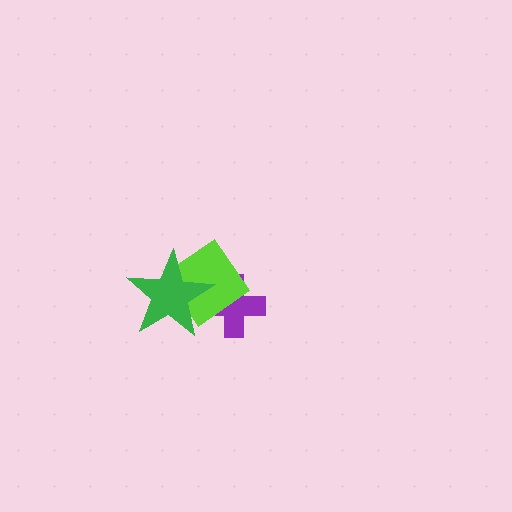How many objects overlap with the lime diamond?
2 objects overlap with the lime diamond.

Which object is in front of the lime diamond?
The green star is in front of the lime diamond.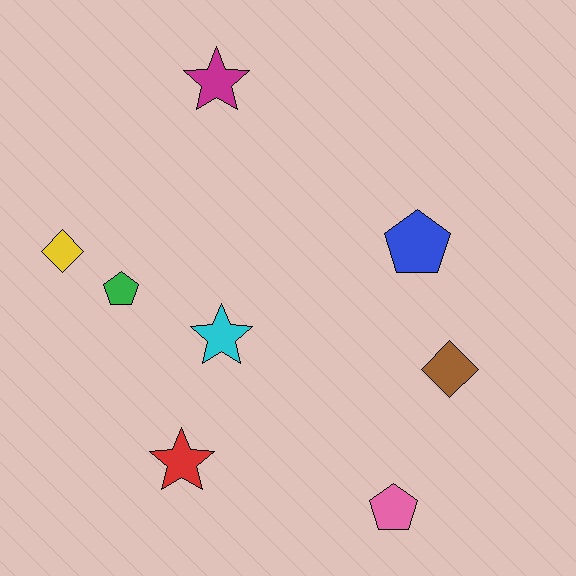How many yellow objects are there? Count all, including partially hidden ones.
There is 1 yellow object.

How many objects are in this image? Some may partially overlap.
There are 8 objects.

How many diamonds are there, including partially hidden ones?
There are 2 diamonds.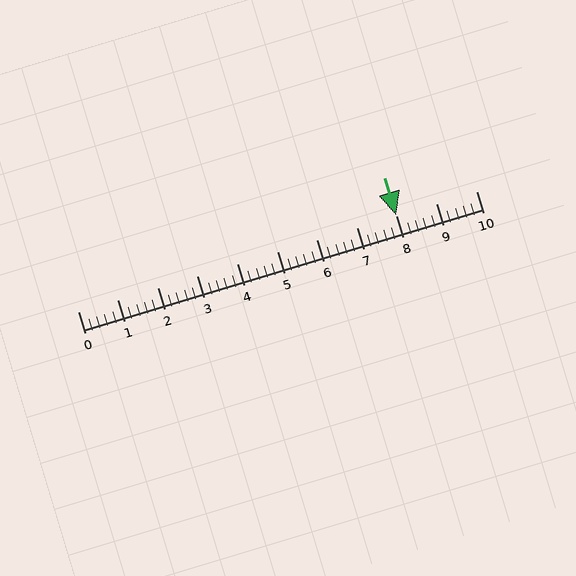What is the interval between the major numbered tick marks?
The major tick marks are spaced 1 units apart.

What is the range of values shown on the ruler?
The ruler shows values from 0 to 10.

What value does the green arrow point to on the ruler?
The green arrow points to approximately 8.0.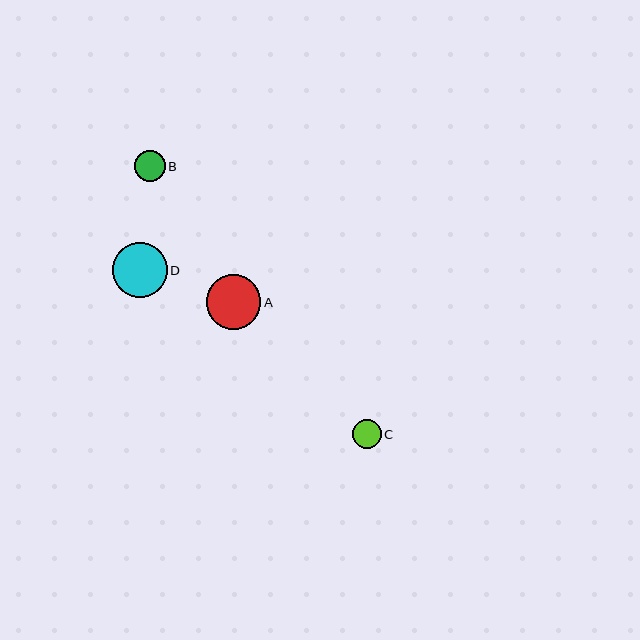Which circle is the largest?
Circle D is the largest with a size of approximately 55 pixels.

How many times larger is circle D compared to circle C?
Circle D is approximately 1.9 times the size of circle C.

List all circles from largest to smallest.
From largest to smallest: D, A, B, C.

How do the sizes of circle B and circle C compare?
Circle B and circle C are approximately the same size.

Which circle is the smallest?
Circle C is the smallest with a size of approximately 29 pixels.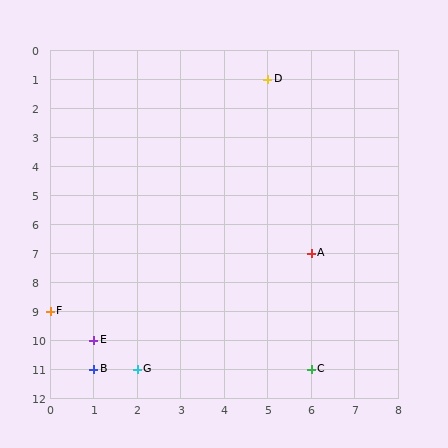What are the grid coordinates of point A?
Point A is at grid coordinates (6, 7).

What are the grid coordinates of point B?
Point B is at grid coordinates (1, 11).